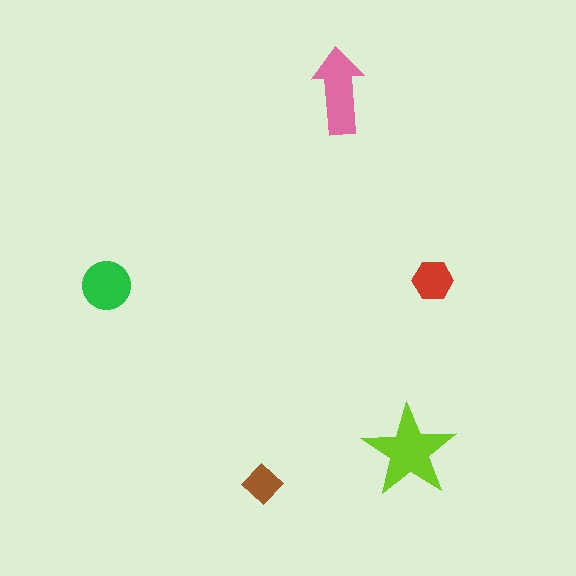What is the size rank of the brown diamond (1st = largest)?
5th.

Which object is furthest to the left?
The green circle is leftmost.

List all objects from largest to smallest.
The lime star, the pink arrow, the green circle, the red hexagon, the brown diamond.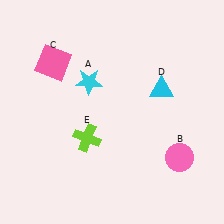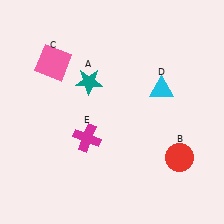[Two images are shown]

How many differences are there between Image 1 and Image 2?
There are 3 differences between the two images.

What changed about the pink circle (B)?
In Image 1, B is pink. In Image 2, it changed to red.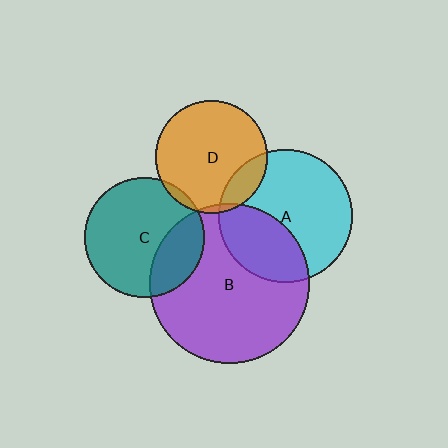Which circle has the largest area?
Circle B (purple).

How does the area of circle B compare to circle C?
Approximately 1.8 times.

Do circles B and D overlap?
Yes.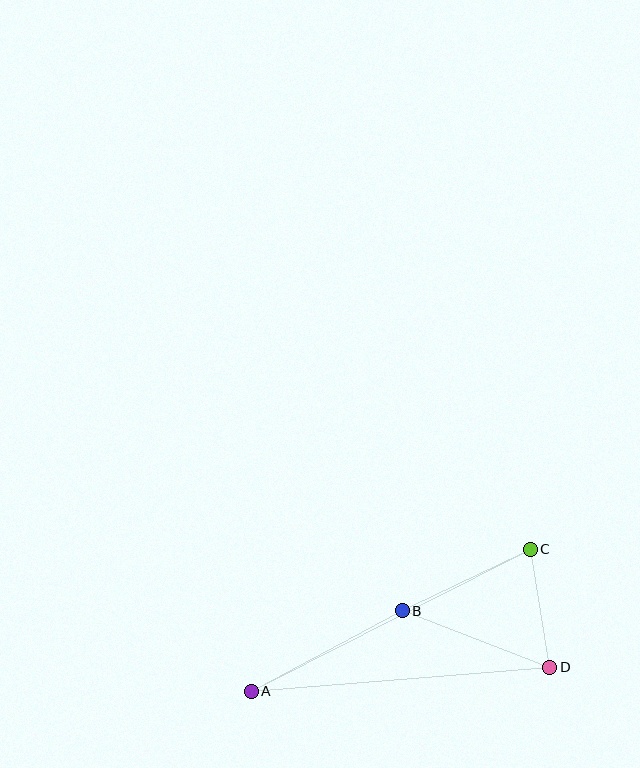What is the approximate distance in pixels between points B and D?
The distance between B and D is approximately 158 pixels.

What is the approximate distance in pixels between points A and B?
The distance between A and B is approximately 171 pixels.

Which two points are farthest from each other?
Points A and C are farthest from each other.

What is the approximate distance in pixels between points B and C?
The distance between B and C is approximately 142 pixels.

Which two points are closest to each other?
Points C and D are closest to each other.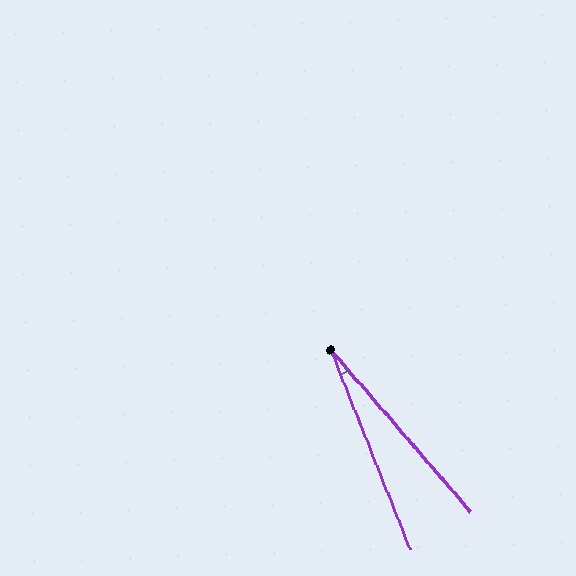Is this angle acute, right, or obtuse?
It is acute.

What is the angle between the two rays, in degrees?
Approximately 19 degrees.